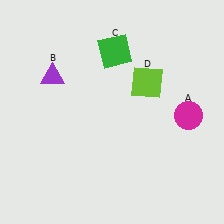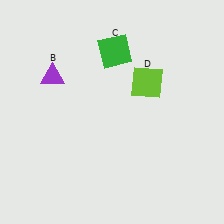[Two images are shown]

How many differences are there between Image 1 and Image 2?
There is 1 difference between the two images.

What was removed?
The magenta circle (A) was removed in Image 2.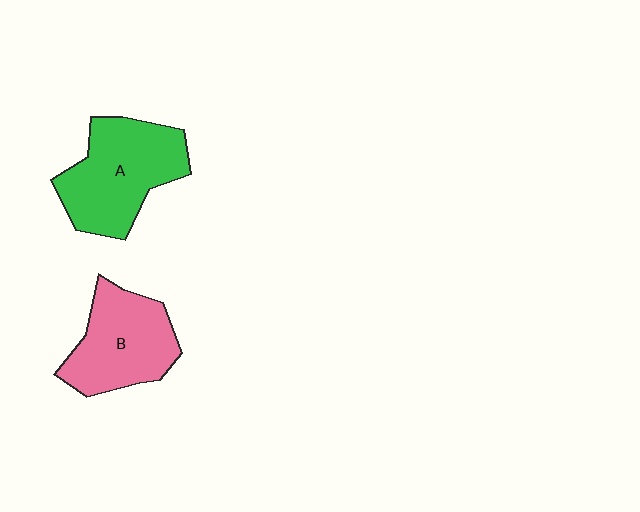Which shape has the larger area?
Shape A (green).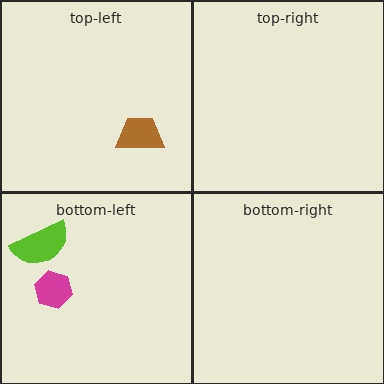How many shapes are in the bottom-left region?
2.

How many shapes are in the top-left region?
1.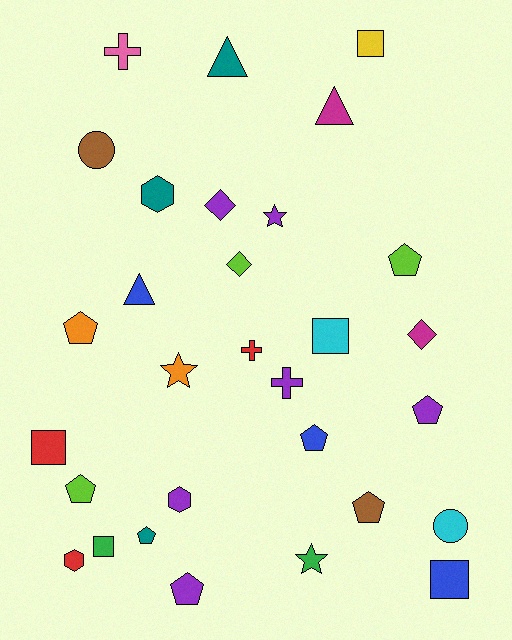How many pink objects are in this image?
There is 1 pink object.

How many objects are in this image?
There are 30 objects.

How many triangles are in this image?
There are 3 triangles.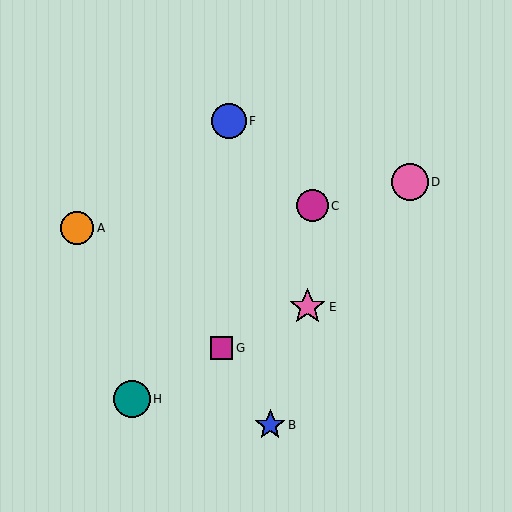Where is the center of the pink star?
The center of the pink star is at (308, 307).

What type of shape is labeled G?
Shape G is a magenta square.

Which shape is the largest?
The pink circle (labeled D) is the largest.